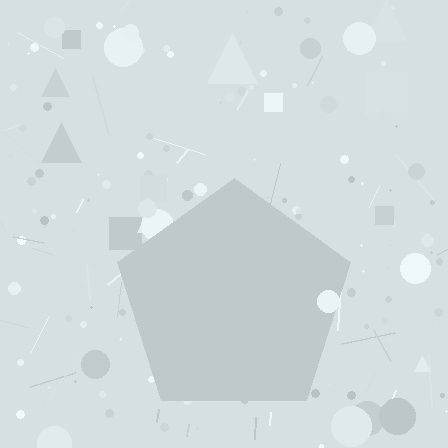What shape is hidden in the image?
A pentagon is hidden in the image.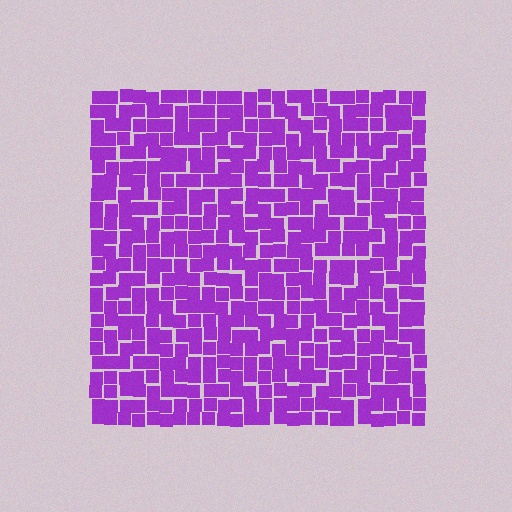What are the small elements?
The small elements are squares.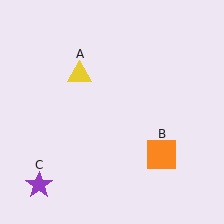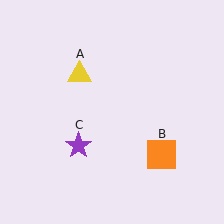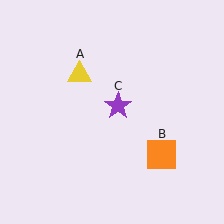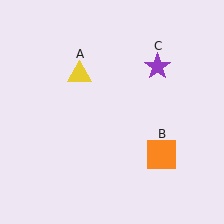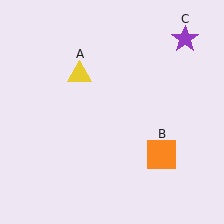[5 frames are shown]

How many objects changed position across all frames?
1 object changed position: purple star (object C).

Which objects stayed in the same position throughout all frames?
Yellow triangle (object A) and orange square (object B) remained stationary.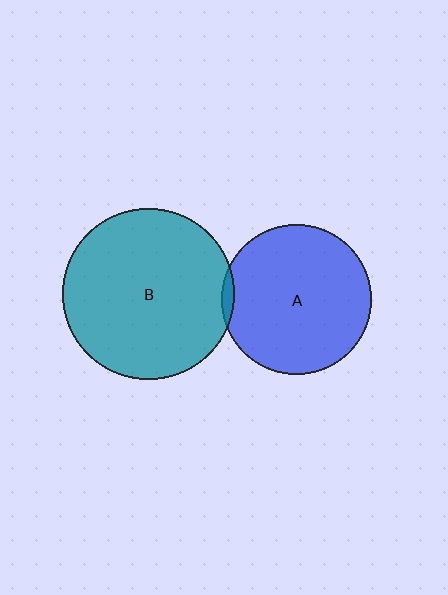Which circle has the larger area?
Circle B (teal).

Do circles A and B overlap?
Yes.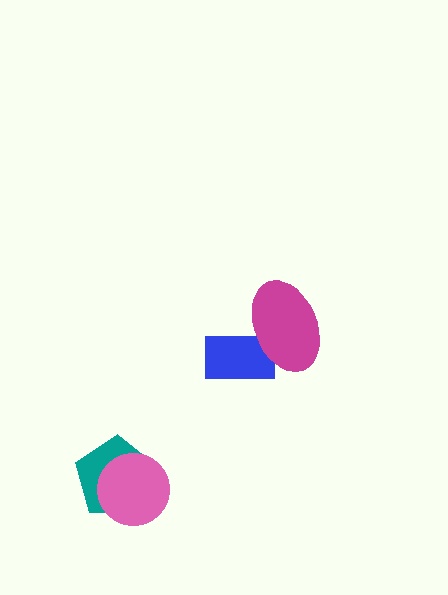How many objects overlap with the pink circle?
1 object overlaps with the pink circle.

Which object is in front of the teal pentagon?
The pink circle is in front of the teal pentagon.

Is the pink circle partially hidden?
No, no other shape covers it.